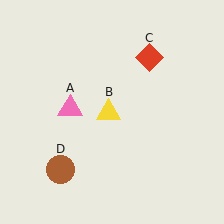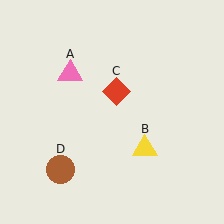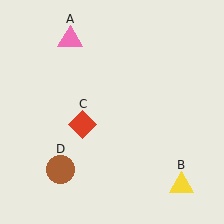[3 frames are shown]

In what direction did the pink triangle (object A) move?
The pink triangle (object A) moved up.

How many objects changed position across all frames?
3 objects changed position: pink triangle (object A), yellow triangle (object B), red diamond (object C).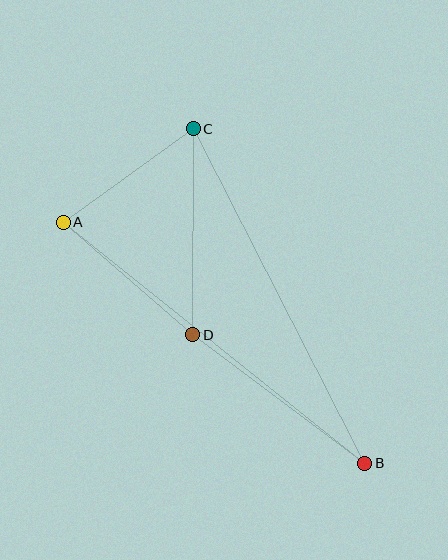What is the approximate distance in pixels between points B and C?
The distance between B and C is approximately 376 pixels.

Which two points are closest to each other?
Points A and C are closest to each other.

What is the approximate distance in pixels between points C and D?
The distance between C and D is approximately 206 pixels.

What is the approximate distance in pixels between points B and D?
The distance between B and D is approximately 215 pixels.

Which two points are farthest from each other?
Points A and B are farthest from each other.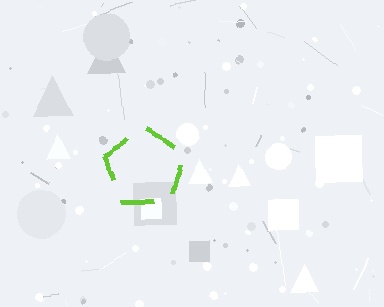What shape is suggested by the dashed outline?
The dashed outline suggests a pentagon.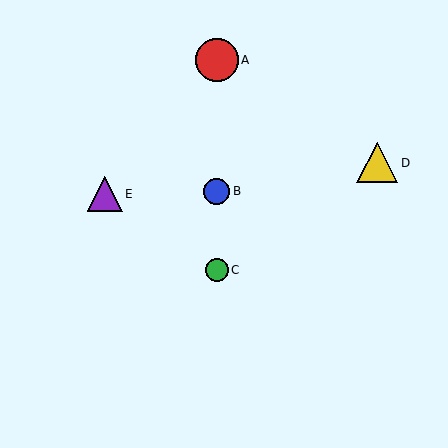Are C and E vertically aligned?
No, C is at x≈217 and E is at x≈105.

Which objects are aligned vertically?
Objects A, B, C are aligned vertically.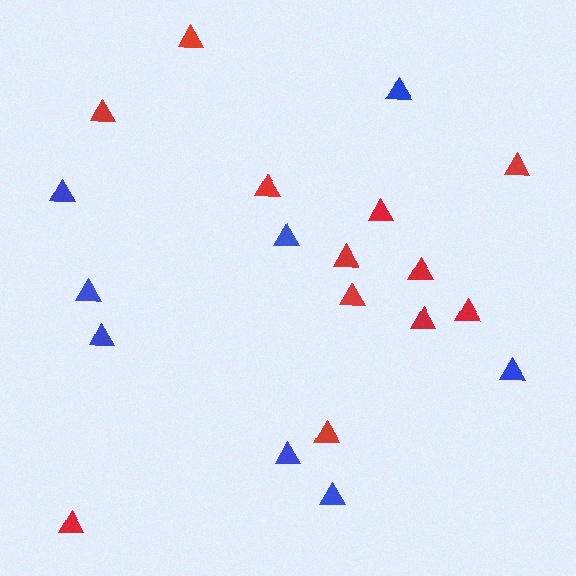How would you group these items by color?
There are 2 groups: one group of blue triangles (8) and one group of red triangles (12).